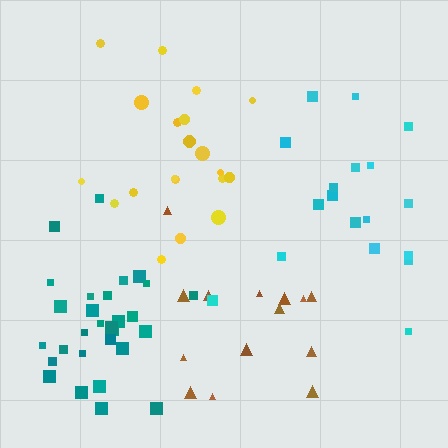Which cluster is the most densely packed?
Teal.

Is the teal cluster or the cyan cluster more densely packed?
Teal.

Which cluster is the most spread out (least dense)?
Cyan.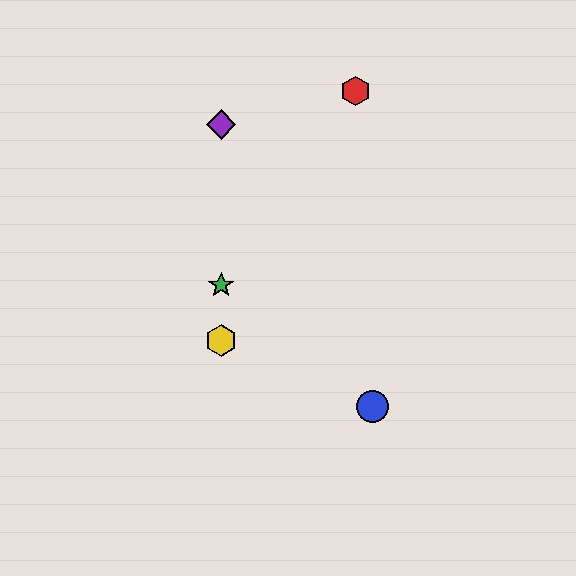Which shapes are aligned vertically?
The green star, the yellow hexagon, the purple diamond are aligned vertically.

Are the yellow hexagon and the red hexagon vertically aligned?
No, the yellow hexagon is at x≈221 and the red hexagon is at x≈355.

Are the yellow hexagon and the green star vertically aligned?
Yes, both are at x≈221.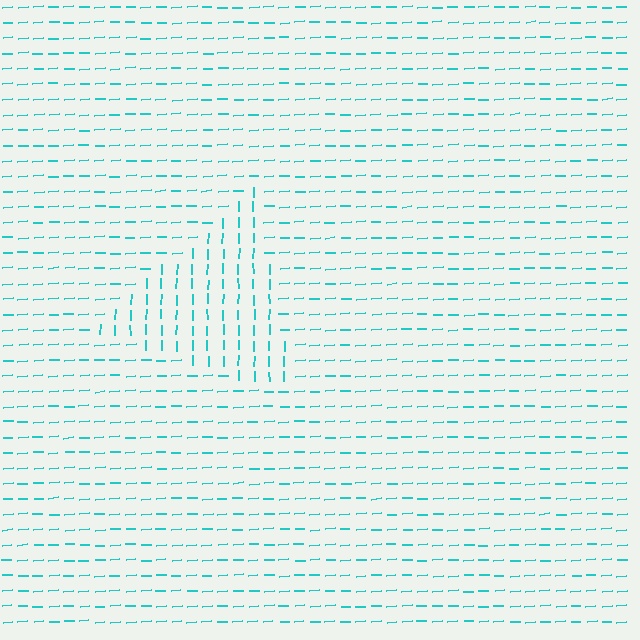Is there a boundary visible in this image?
Yes, there is a texture boundary formed by a change in line orientation.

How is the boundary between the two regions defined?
The boundary is defined purely by a change in line orientation (approximately 86 degrees difference). All lines are the same color and thickness.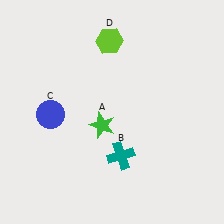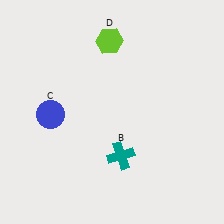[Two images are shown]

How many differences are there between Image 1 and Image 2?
There is 1 difference between the two images.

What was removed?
The green star (A) was removed in Image 2.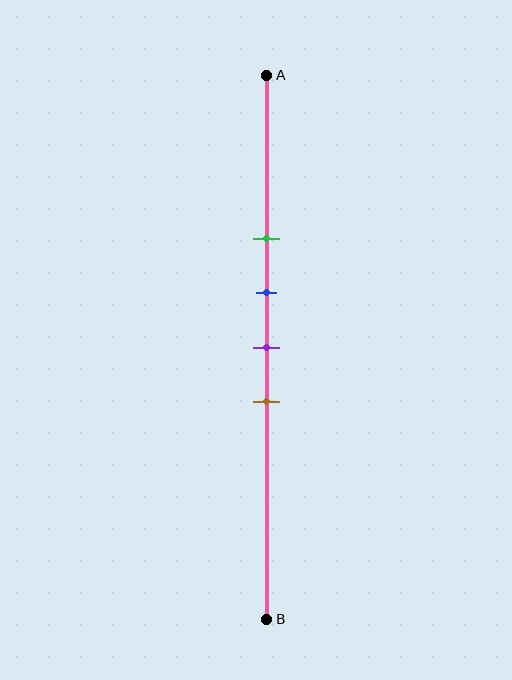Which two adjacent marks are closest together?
The blue and purple marks are the closest adjacent pair.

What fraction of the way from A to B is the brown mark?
The brown mark is approximately 60% (0.6) of the way from A to B.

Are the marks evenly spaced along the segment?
Yes, the marks are approximately evenly spaced.